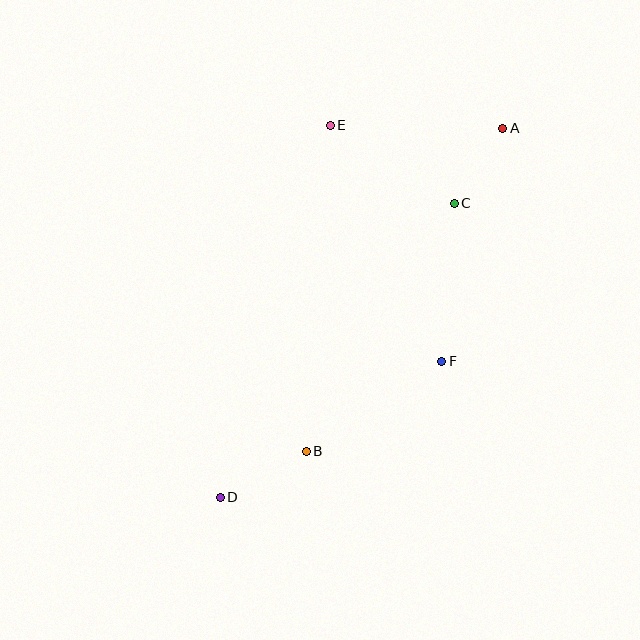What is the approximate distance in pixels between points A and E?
The distance between A and E is approximately 172 pixels.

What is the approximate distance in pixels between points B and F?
The distance between B and F is approximately 163 pixels.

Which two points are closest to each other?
Points A and C are closest to each other.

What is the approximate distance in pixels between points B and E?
The distance between B and E is approximately 327 pixels.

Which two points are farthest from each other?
Points A and D are farthest from each other.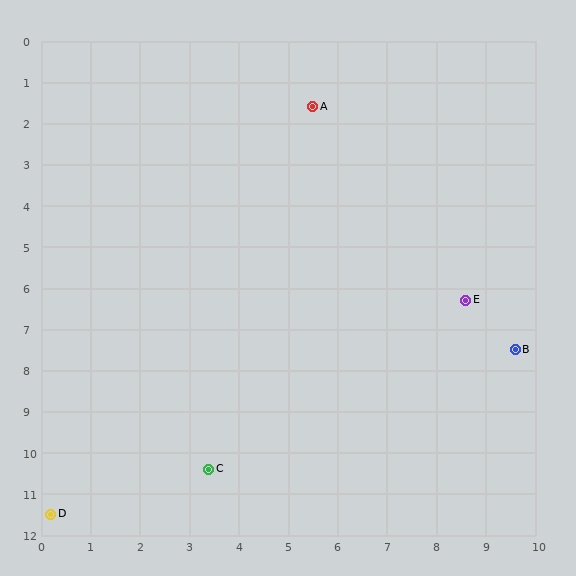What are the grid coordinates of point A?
Point A is at approximately (5.5, 1.6).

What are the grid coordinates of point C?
Point C is at approximately (3.4, 10.4).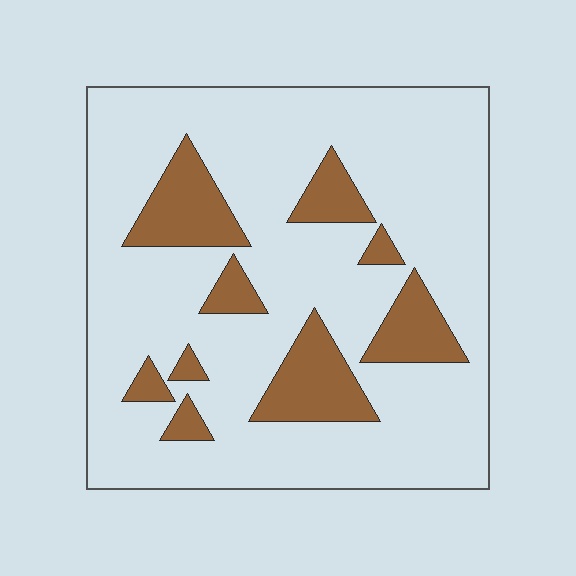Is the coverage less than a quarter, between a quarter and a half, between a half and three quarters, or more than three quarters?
Less than a quarter.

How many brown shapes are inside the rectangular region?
9.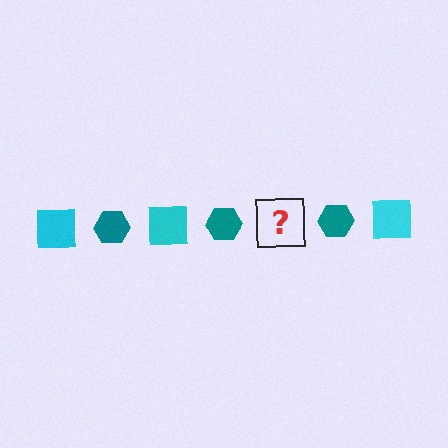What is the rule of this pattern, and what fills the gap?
The rule is that the pattern alternates between cyan square and teal hexagon. The gap should be filled with a cyan square.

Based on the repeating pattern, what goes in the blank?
The blank should be a cyan square.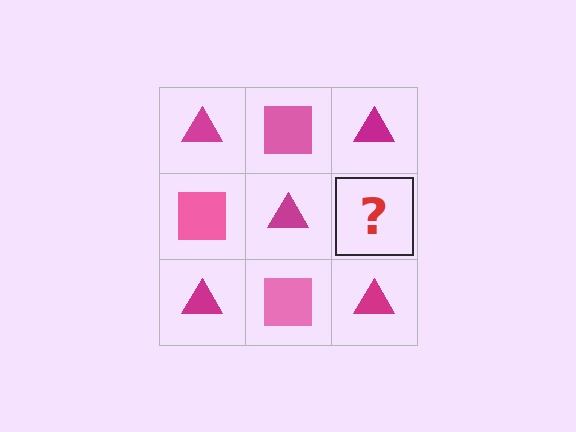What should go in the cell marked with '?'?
The missing cell should contain a pink square.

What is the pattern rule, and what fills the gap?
The rule is that it alternates magenta triangle and pink square in a checkerboard pattern. The gap should be filled with a pink square.